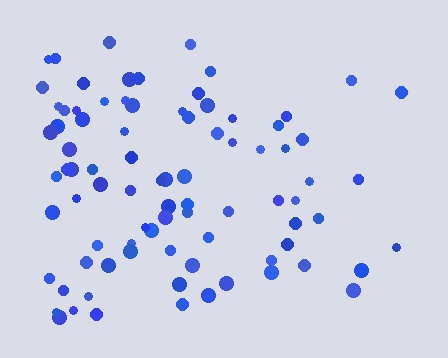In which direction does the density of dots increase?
From right to left, with the left side densest.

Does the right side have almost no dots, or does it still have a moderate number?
Still a moderate number, just noticeably fewer than the left.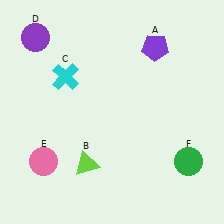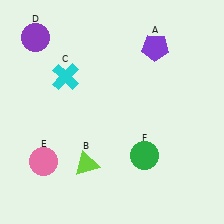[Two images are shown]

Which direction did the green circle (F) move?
The green circle (F) moved left.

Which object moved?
The green circle (F) moved left.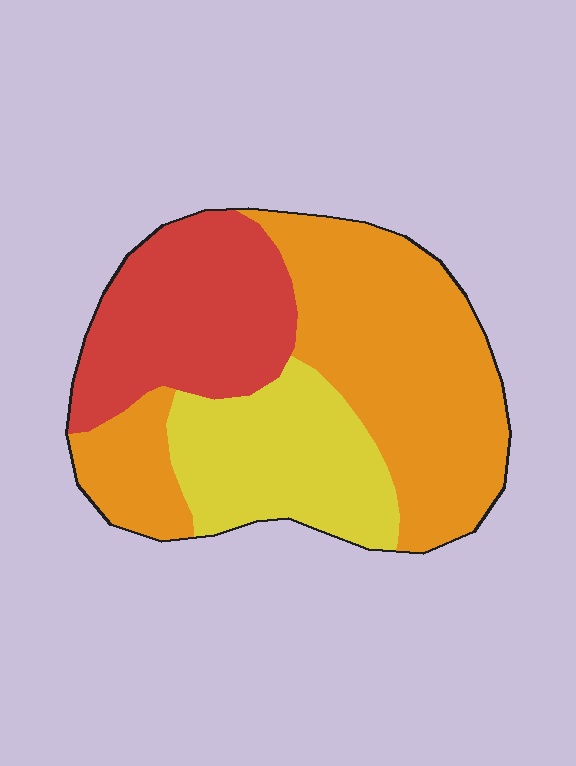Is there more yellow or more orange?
Orange.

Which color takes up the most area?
Orange, at roughly 50%.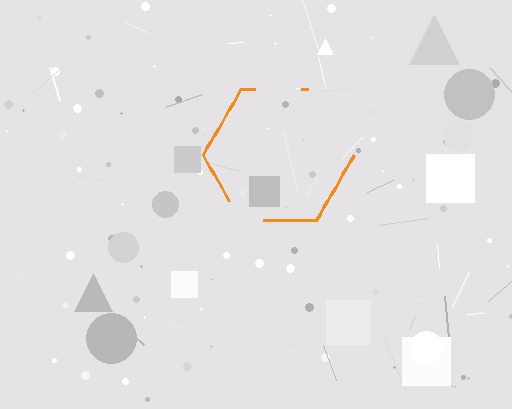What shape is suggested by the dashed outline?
The dashed outline suggests a hexagon.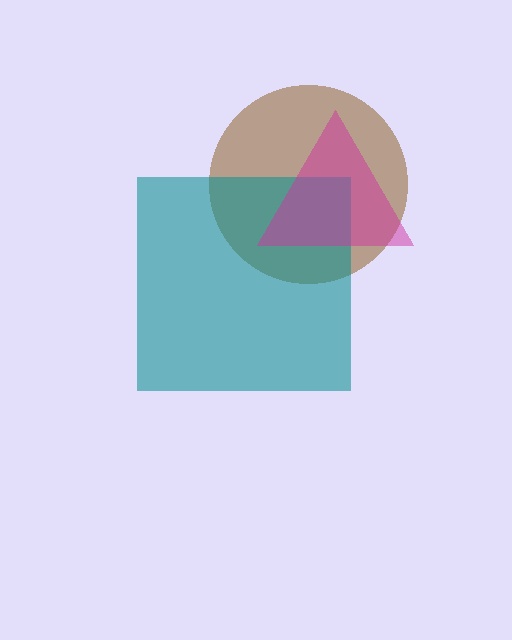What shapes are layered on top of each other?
The layered shapes are: a brown circle, a teal square, a magenta triangle.